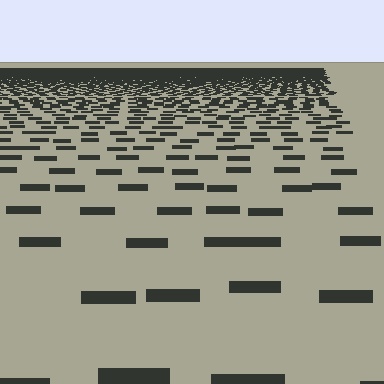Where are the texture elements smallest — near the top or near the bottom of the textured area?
Near the top.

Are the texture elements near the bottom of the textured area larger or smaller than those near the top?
Larger. Near the bottom, elements are closer to the viewer and appear at a bigger on-screen size.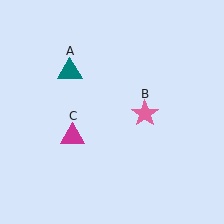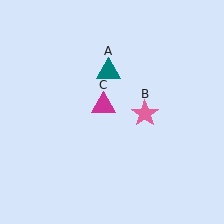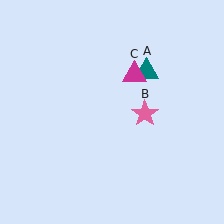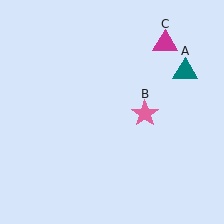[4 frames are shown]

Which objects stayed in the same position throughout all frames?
Pink star (object B) remained stationary.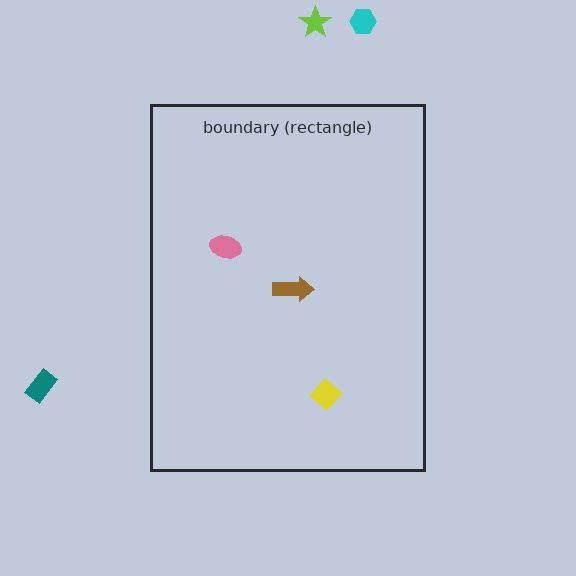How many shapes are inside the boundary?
3 inside, 3 outside.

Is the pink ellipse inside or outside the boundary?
Inside.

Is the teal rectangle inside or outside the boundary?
Outside.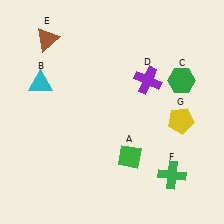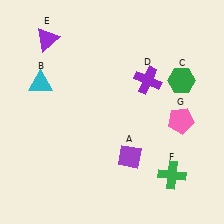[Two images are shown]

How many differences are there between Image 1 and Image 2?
There are 3 differences between the two images.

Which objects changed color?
A changed from green to purple. E changed from brown to purple. G changed from yellow to pink.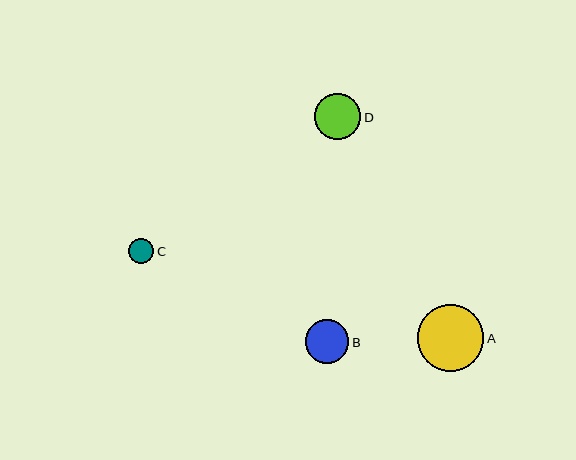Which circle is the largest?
Circle A is the largest with a size of approximately 66 pixels.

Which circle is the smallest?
Circle C is the smallest with a size of approximately 25 pixels.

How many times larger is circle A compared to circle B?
Circle A is approximately 1.5 times the size of circle B.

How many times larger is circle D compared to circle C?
Circle D is approximately 1.8 times the size of circle C.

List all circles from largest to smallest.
From largest to smallest: A, D, B, C.